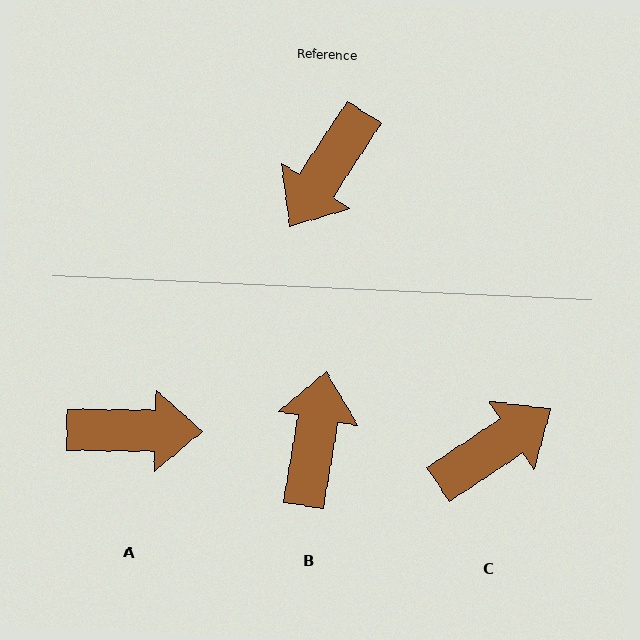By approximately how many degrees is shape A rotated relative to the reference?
Approximately 123 degrees counter-clockwise.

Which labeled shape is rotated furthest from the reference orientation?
B, about 157 degrees away.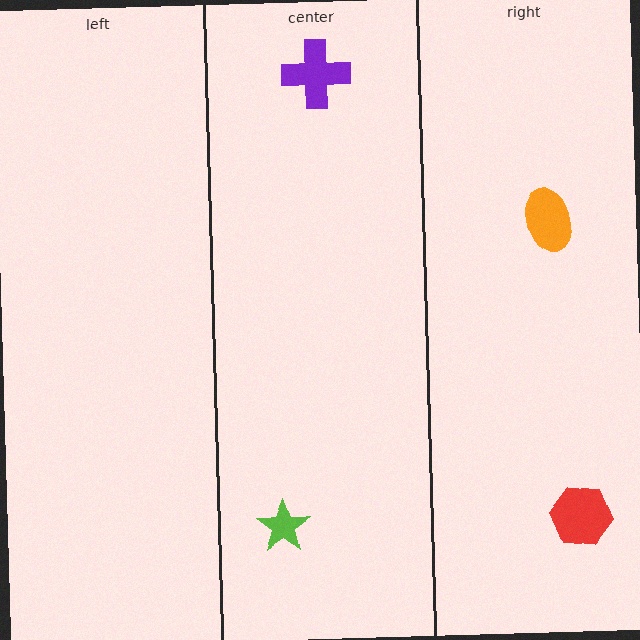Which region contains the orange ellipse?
The right region.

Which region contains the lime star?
The center region.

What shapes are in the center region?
The purple cross, the lime star.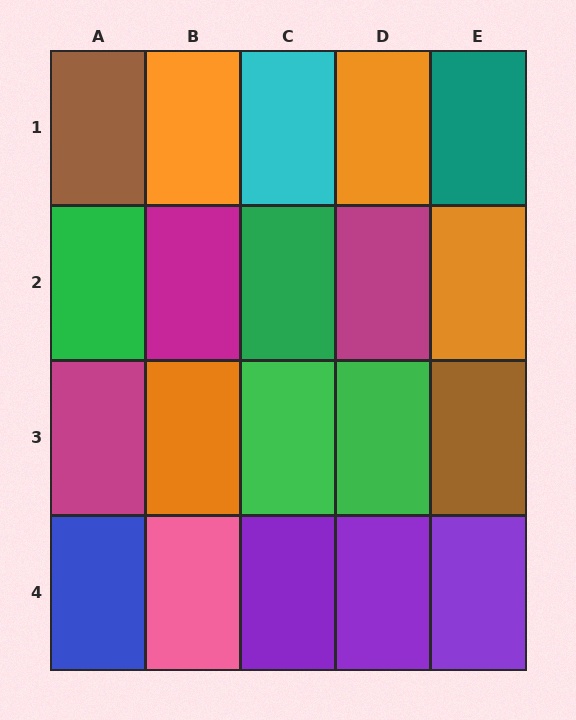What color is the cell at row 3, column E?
Brown.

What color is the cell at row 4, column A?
Blue.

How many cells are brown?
2 cells are brown.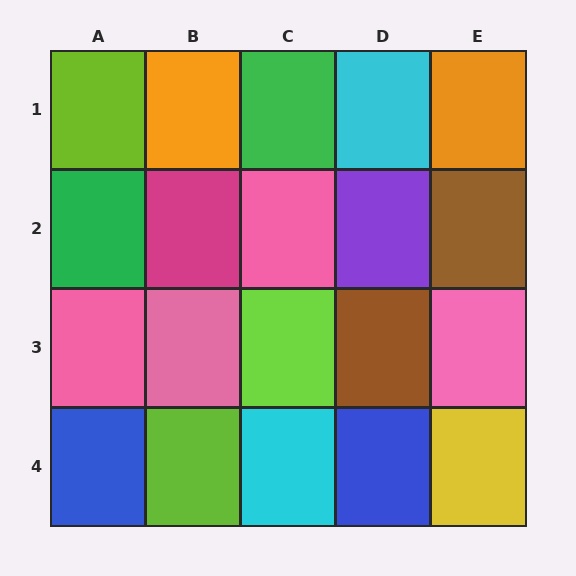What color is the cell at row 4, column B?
Lime.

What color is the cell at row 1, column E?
Orange.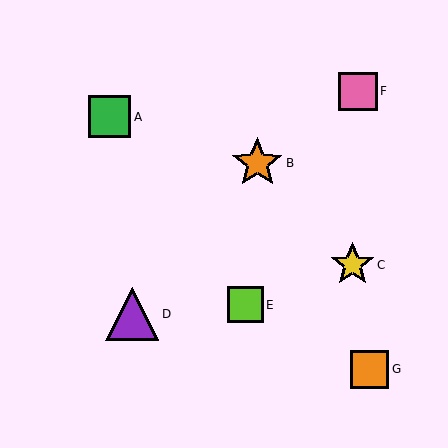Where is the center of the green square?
The center of the green square is at (110, 117).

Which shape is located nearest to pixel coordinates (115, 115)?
The green square (labeled A) at (110, 117) is nearest to that location.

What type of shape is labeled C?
Shape C is a yellow star.